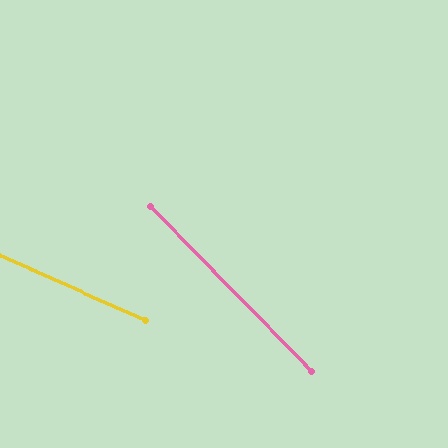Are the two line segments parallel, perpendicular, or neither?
Neither parallel nor perpendicular — they differ by about 22°.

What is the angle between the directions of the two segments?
Approximately 22 degrees.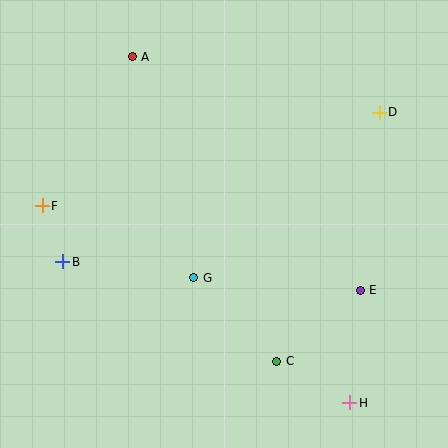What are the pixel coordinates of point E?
Point E is at (360, 290).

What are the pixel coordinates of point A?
Point A is at (132, 57).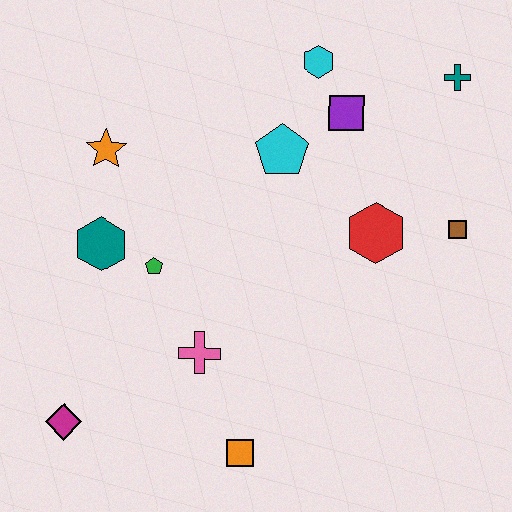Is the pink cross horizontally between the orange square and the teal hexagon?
Yes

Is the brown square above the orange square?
Yes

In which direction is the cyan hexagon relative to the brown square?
The cyan hexagon is above the brown square.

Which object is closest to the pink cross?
The green pentagon is closest to the pink cross.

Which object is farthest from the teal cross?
The magenta diamond is farthest from the teal cross.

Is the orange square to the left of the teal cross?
Yes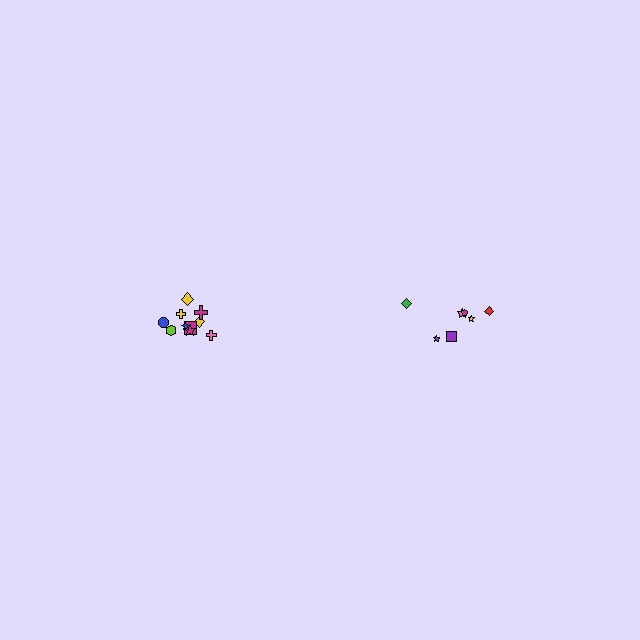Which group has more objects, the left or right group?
The left group.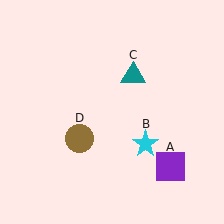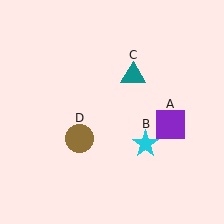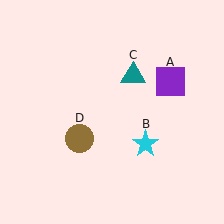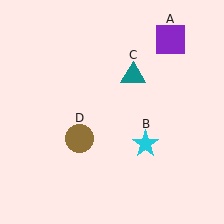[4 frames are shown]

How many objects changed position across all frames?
1 object changed position: purple square (object A).